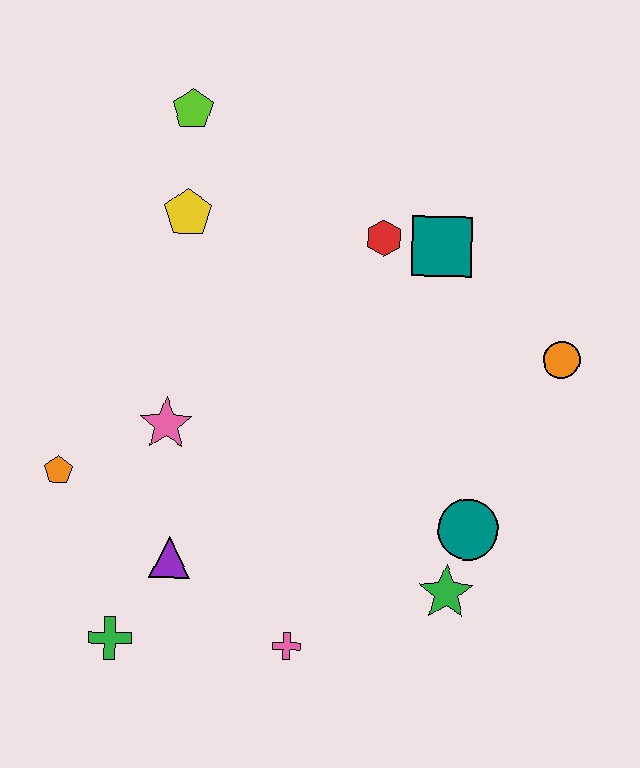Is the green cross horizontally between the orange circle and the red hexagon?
No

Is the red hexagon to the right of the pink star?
Yes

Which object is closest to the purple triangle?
The green cross is closest to the purple triangle.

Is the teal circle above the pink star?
No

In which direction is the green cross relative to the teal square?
The green cross is below the teal square.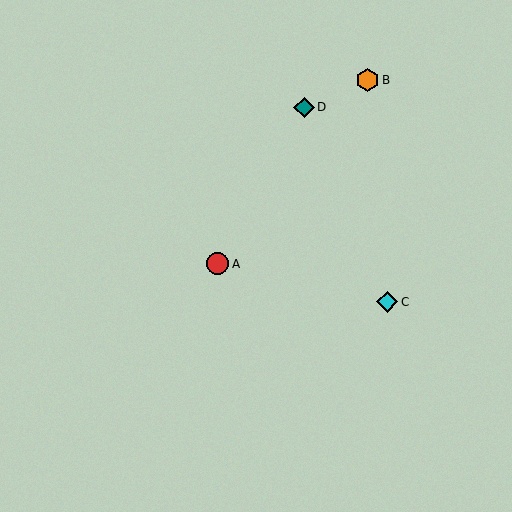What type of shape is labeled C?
Shape C is a cyan diamond.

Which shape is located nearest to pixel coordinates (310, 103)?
The teal diamond (labeled D) at (304, 107) is nearest to that location.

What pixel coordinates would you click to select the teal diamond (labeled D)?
Click at (304, 107) to select the teal diamond D.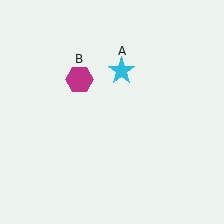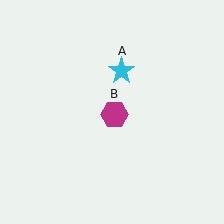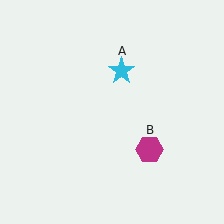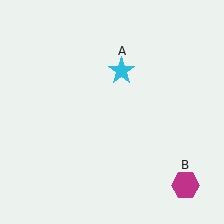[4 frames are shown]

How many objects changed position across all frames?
1 object changed position: magenta hexagon (object B).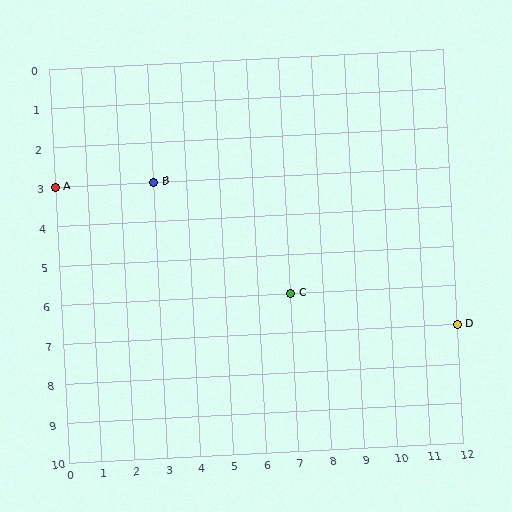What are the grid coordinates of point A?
Point A is at grid coordinates (0, 3).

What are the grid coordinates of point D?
Point D is at grid coordinates (12, 7).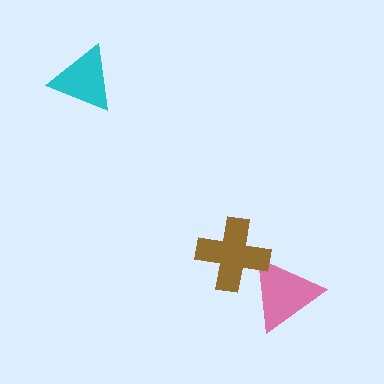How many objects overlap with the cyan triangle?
0 objects overlap with the cyan triangle.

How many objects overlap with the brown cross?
1 object overlaps with the brown cross.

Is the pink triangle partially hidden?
Yes, it is partially covered by another shape.